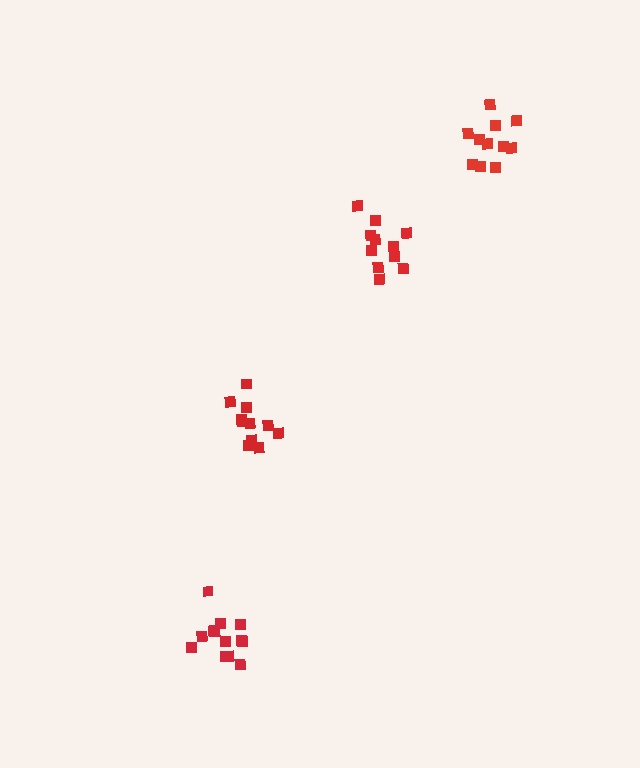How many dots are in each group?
Group 1: 11 dots, Group 2: 11 dots, Group 3: 13 dots, Group 4: 11 dots (46 total).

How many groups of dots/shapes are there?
There are 4 groups.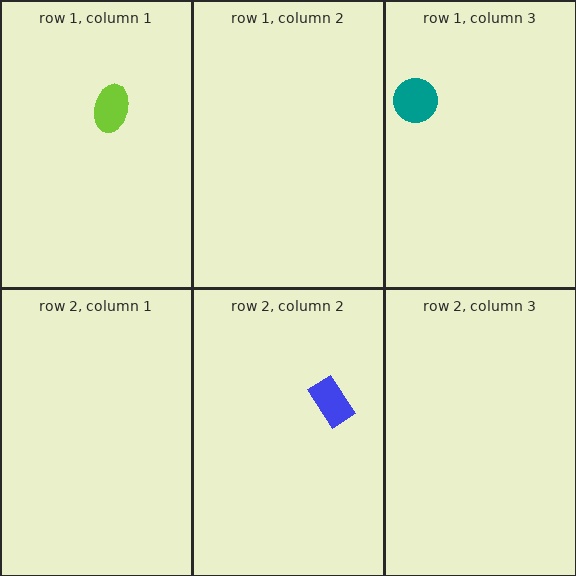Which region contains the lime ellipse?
The row 1, column 1 region.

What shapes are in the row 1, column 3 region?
The teal circle.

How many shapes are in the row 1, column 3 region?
1.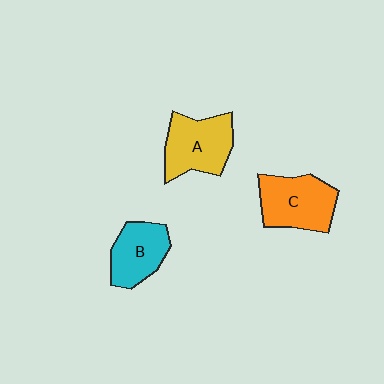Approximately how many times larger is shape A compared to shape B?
Approximately 1.2 times.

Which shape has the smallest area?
Shape B (cyan).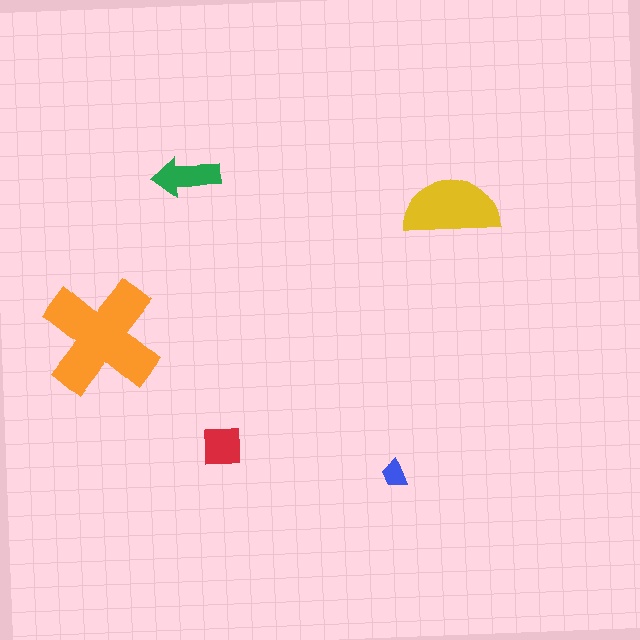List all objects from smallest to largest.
The blue trapezoid, the red square, the green arrow, the yellow semicircle, the orange cross.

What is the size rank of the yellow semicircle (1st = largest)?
2nd.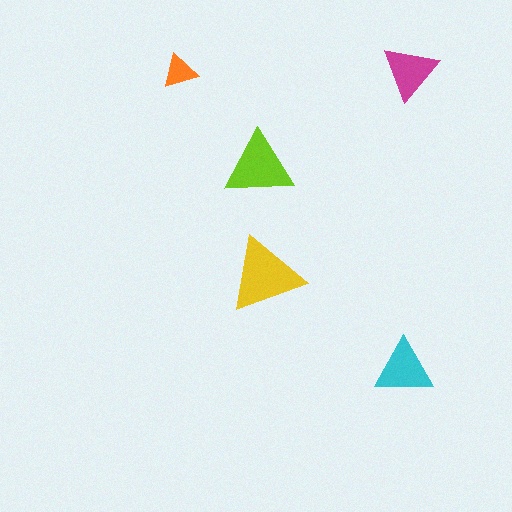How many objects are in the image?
There are 5 objects in the image.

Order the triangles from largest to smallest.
the yellow one, the lime one, the cyan one, the magenta one, the orange one.